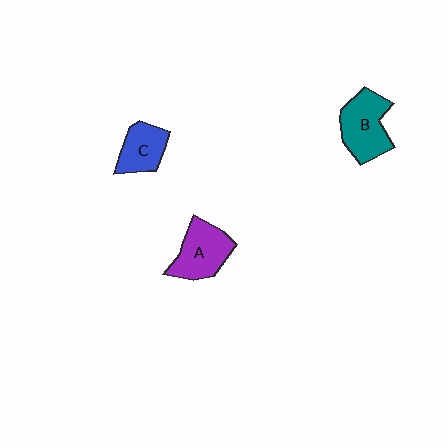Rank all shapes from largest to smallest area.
From largest to smallest: B (teal), A (purple), C (blue).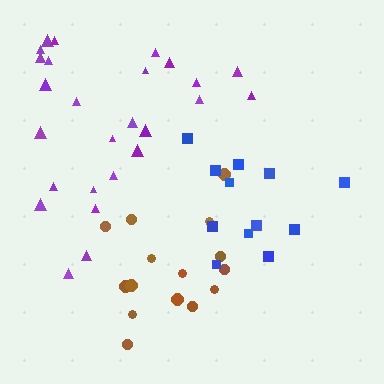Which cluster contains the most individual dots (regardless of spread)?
Purple (26).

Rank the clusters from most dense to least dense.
purple, brown, blue.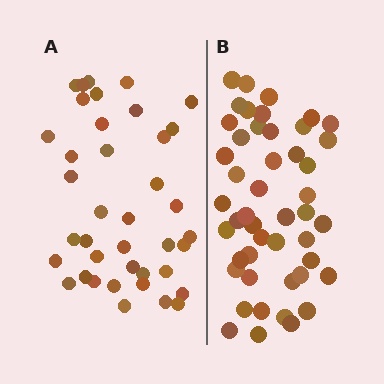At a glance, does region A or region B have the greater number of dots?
Region B (the right region) has more dots.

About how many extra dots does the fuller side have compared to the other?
Region B has roughly 8 or so more dots than region A.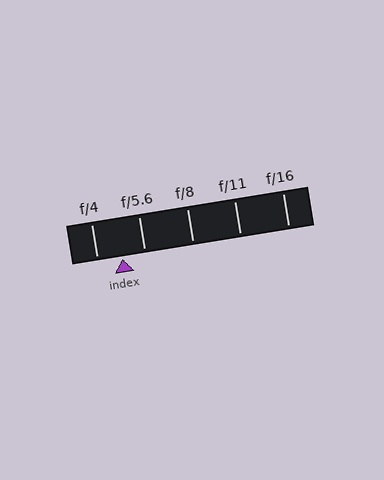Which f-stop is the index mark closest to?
The index mark is closest to f/5.6.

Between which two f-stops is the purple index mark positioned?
The index mark is between f/4 and f/5.6.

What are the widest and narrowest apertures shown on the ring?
The widest aperture shown is f/4 and the narrowest is f/16.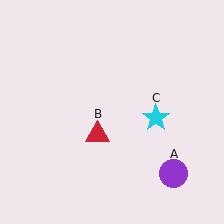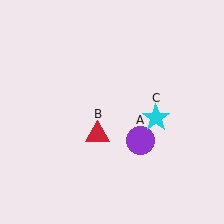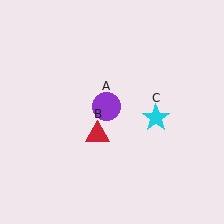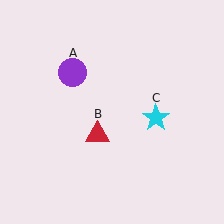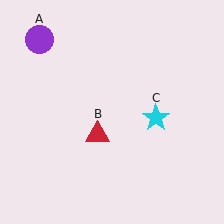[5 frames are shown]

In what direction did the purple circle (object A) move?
The purple circle (object A) moved up and to the left.